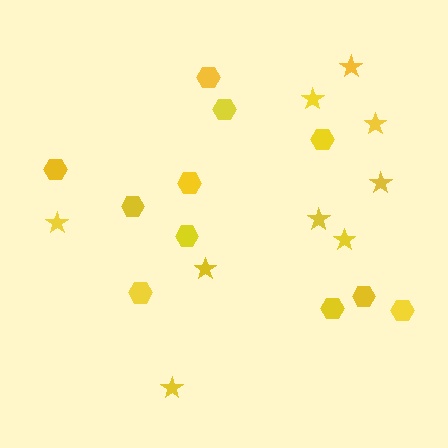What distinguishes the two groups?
There are 2 groups: one group of stars (9) and one group of hexagons (11).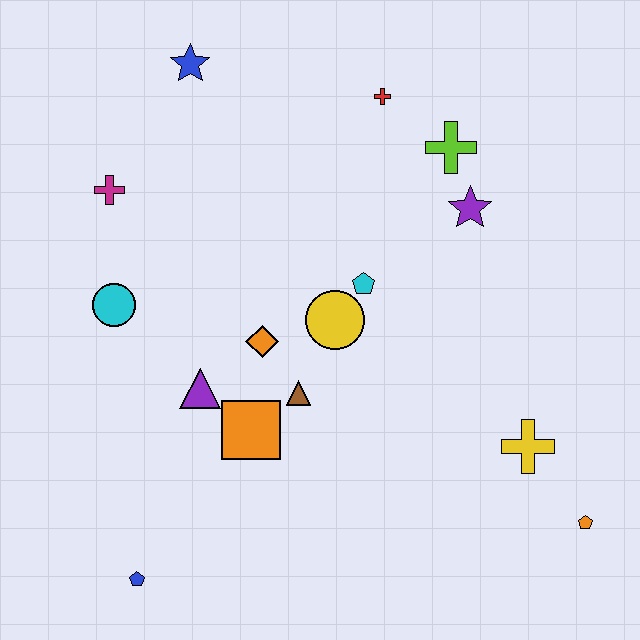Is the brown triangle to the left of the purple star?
Yes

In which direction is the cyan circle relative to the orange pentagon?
The cyan circle is to the left of the orange pentagon.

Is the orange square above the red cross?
No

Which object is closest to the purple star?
The lime cross is closest to the purple star.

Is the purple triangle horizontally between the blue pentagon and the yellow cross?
Yes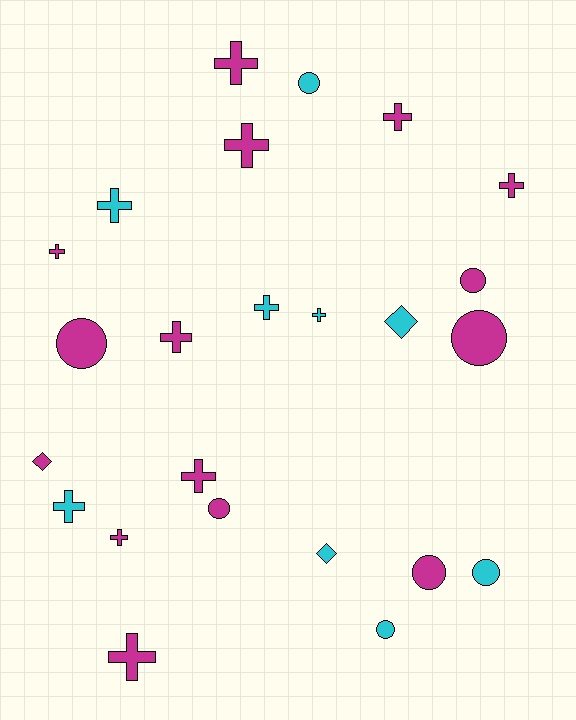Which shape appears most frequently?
Cross, with 13 objects.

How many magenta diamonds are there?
There is 1 magenta diamond.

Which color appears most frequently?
Magenta, with 15 objects.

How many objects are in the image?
There are 24 objects.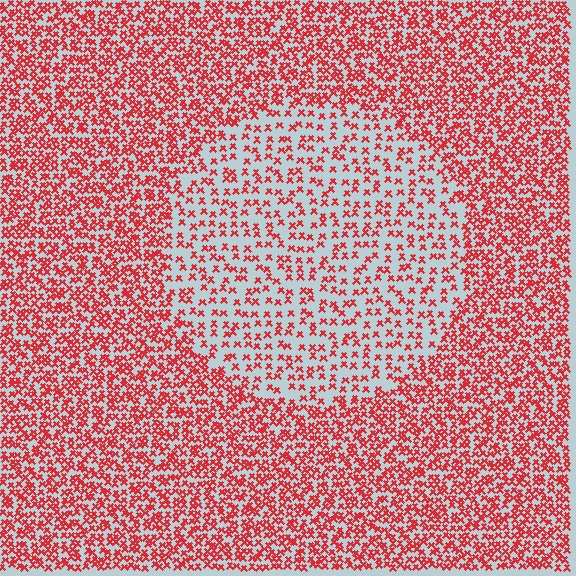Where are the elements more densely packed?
The elements are more densely packed outside the circle boundary.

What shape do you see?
I see a circle.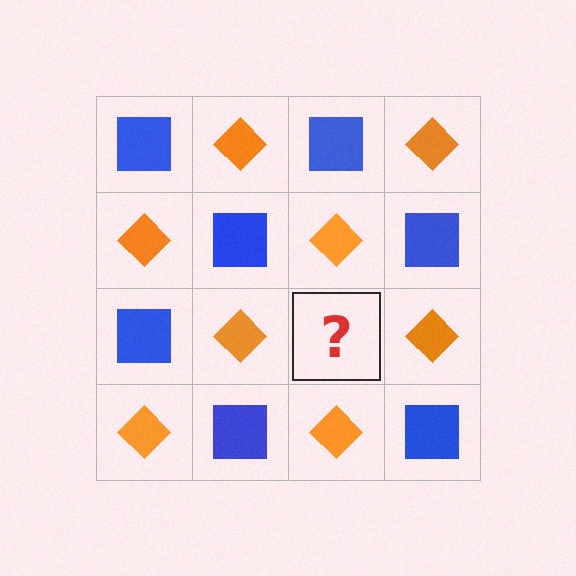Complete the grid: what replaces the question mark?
The question mark should be replaced with a blue square.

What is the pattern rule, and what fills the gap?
The rule is that it alternates blue square and orange diamond in a checkerboard pattern. The gap should be filled with a blue square.